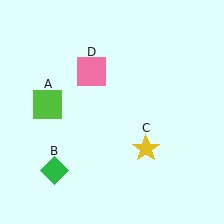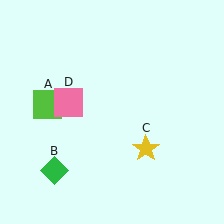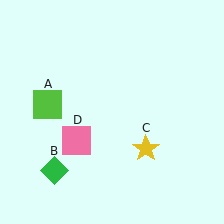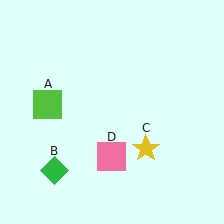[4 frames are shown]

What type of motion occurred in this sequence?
The pink square (object D) rotated counterclockwise around the center of the scene.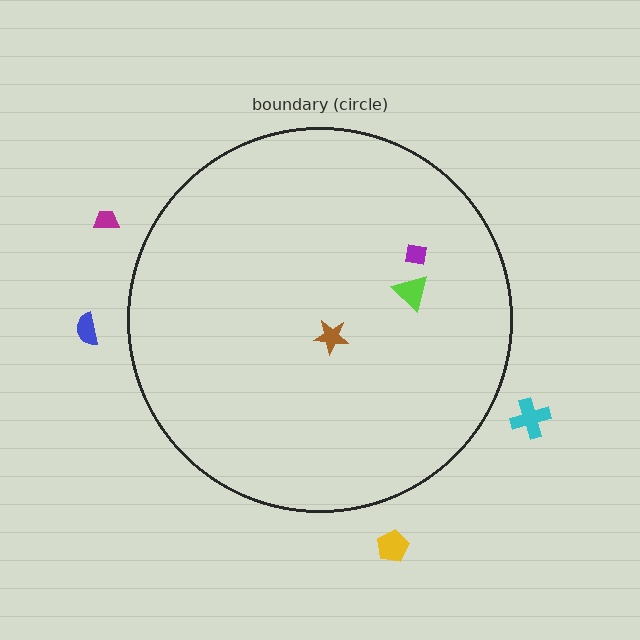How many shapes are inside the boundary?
3 inside, 4 outside.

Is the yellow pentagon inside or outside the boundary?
Outside.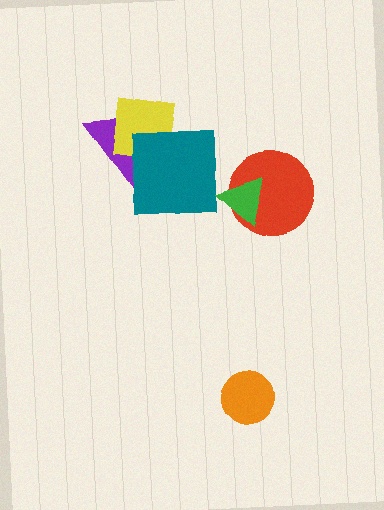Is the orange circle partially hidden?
No, no other shape covers it.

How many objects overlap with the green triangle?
1 object overlaps with the green triangle.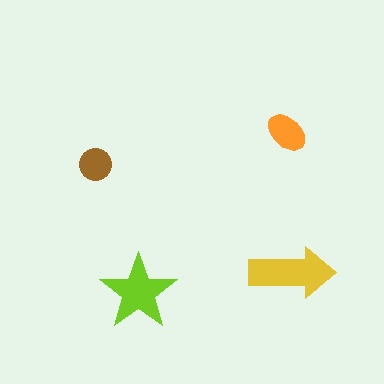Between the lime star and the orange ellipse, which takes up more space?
The lime star.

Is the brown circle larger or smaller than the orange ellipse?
Smaller.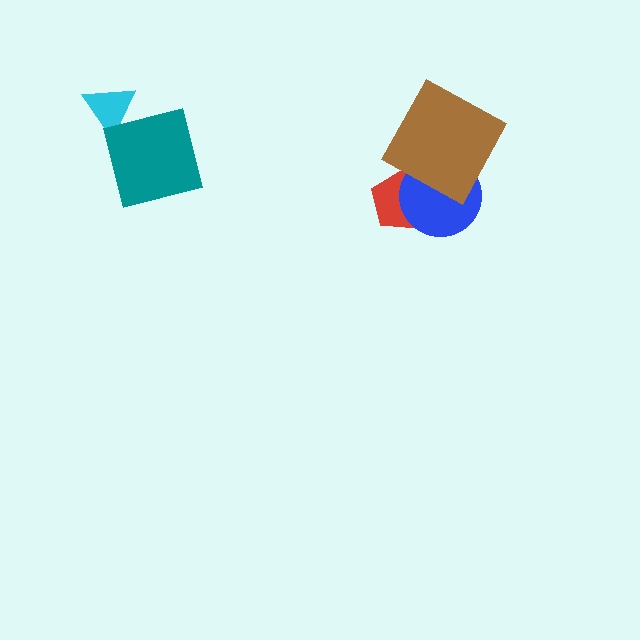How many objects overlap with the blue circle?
2 objects overlap with the blue circle.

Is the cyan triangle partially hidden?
No, no other shape covers it.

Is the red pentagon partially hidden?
Yes, it is partially covered by another shape.